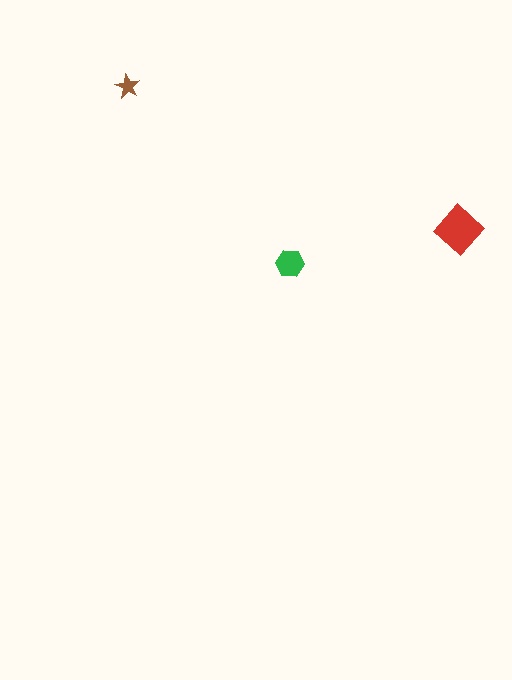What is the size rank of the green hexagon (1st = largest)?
2nd.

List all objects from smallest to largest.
The brown star, the green hexagon, the red diamond.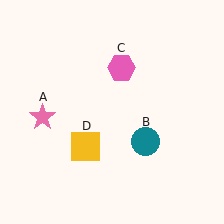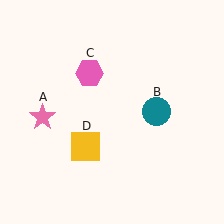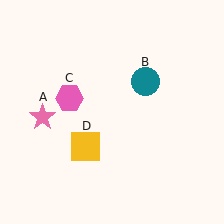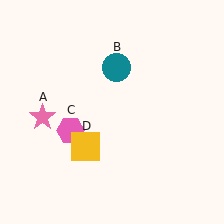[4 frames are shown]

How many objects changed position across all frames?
2 objects changed position: teal circle (object B), pink hexagon (object C).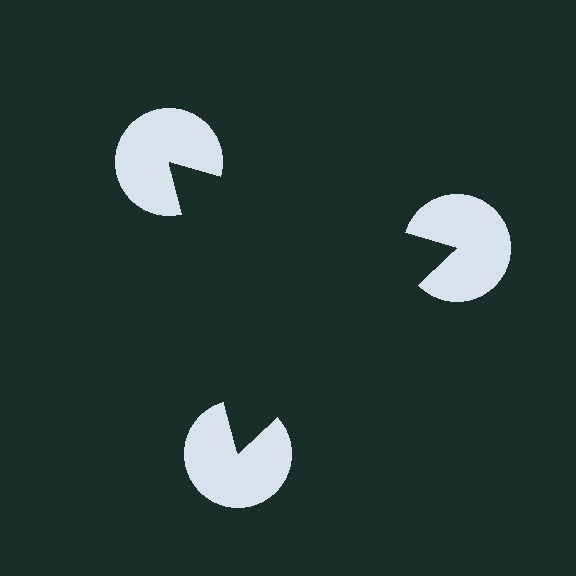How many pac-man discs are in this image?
There are 3 — one at each vertex of the illusory triangle.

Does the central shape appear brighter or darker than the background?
It typically appears slightly darker than the background, even though no actual brightness change is drawn.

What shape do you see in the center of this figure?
An illusory triangle — its edges are inferred from the aligned wedge cuts in the pac-man discs, not physically drawn.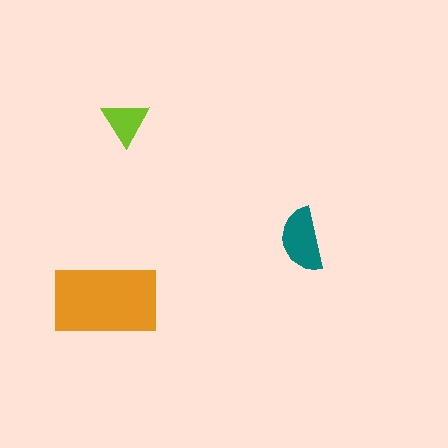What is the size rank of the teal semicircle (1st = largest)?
2nd.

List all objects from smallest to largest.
The lime triangle, the teal semicircle, the orange rectangle.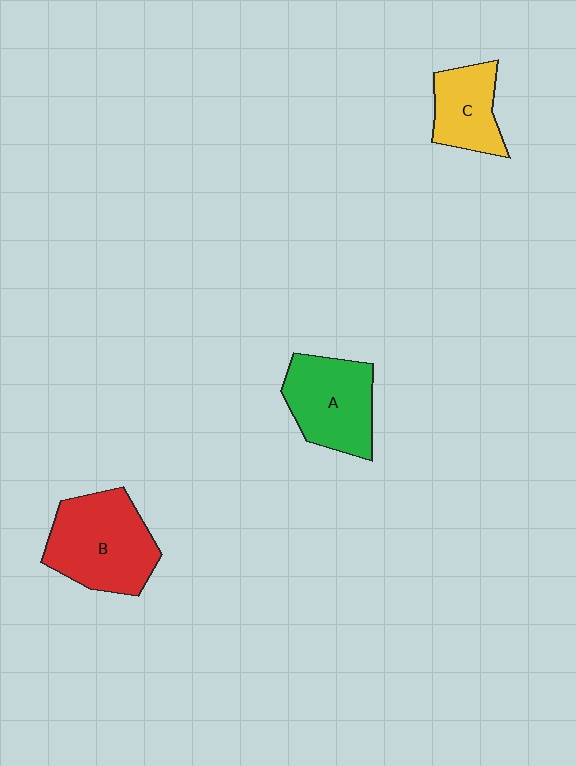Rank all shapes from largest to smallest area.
From largest to smallest: B (red), A (green), C (yellow).